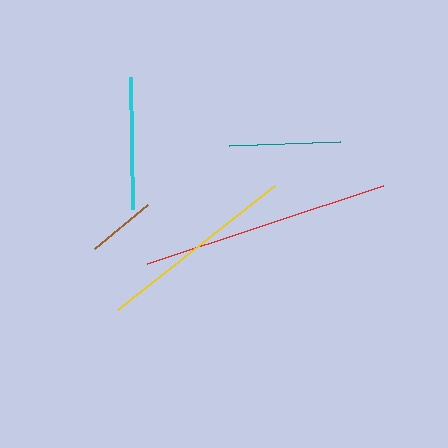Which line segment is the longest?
The red line is the longest at approximately 248 pixels.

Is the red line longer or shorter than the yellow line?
The red line is longer than the yellow line.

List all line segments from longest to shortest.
From longest to shortest: red, yellow, cyan, teal, brown.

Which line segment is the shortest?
The brown line is the shortest at approximately 69 pixels.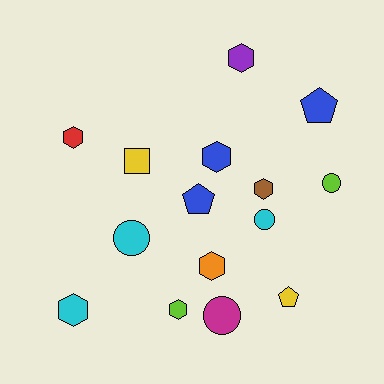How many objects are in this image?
There are 15 objects.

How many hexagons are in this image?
There are 7 hexagons.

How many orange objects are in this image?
There is 1 orange object.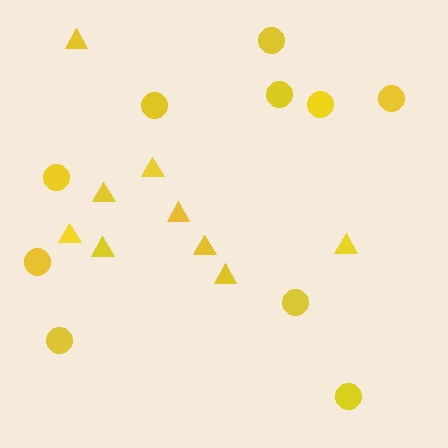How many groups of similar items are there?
There are 2 groups: one group of triangles (9) and one group of circles (10).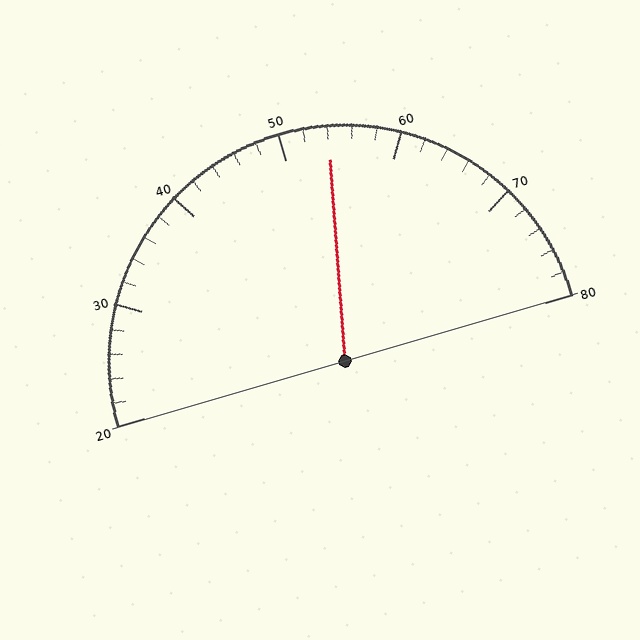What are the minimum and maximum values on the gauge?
The gauge ranges from 20 to 80.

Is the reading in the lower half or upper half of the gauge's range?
The reading is in the upper half of the range (20 to 80).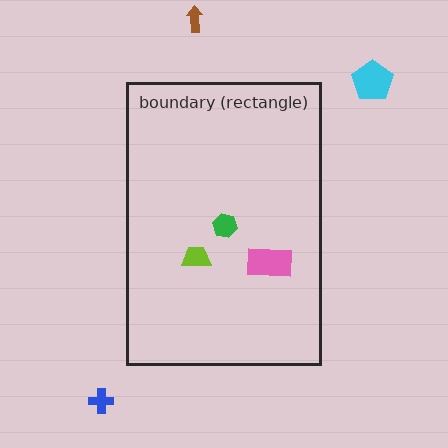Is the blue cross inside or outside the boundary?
Outside.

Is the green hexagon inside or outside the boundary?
Inside.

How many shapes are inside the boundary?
3 inside, 3 outside.